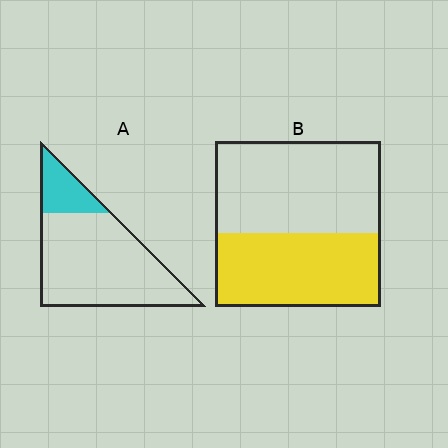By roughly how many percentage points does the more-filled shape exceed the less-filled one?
By roughly 25 percentage points (B over A).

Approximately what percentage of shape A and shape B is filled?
A is approximately 20% and B is approximately 45%.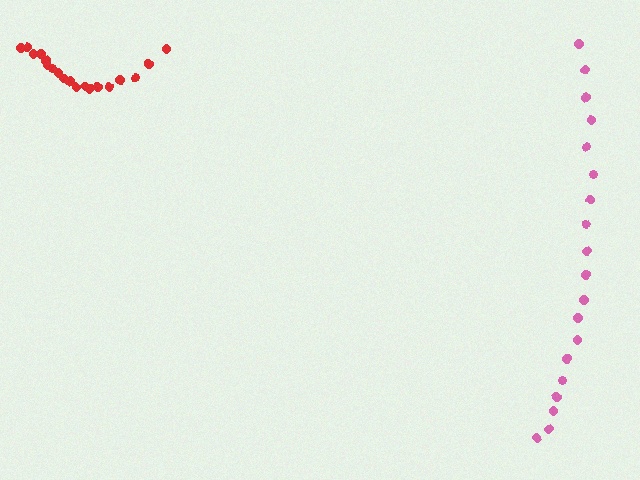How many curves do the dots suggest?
There are 2 distinct paths.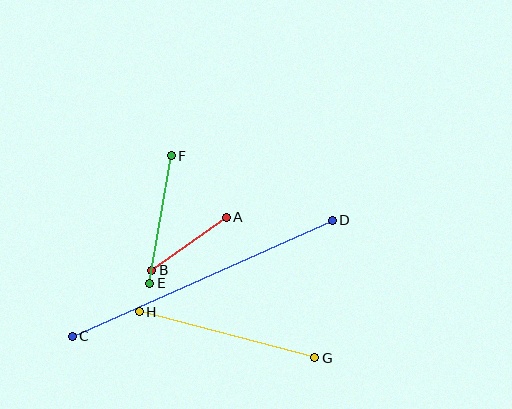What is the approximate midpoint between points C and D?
The midpoint is at approximately (202, 278) pixels.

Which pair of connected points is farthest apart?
Points C and D are farthest apart.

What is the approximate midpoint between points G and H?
The midpoint is at approximately (227, 335) pixels.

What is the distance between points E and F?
The distance is approximately 129 pixels.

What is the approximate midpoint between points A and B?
The midpoint is at approximately (189, 244) pixels.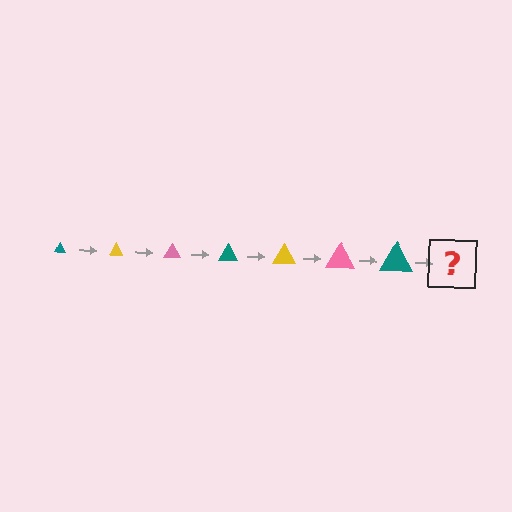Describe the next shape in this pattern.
It should be a yellow triangle, larger than the previous one.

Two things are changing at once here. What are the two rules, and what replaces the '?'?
The two rules are that the triangle grows larger each step and the color cycles through teal, yellow, and pink. The '?' should be a yellow triangle, larger than the previous one.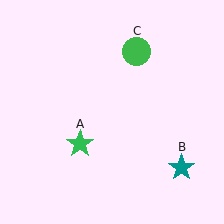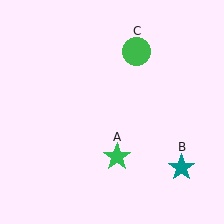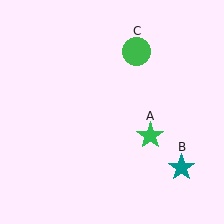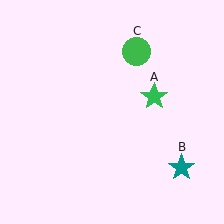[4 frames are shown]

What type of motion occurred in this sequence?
The green star (object A) rotated counterclockwise around the center of the scene.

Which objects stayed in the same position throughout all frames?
Teal star (object B) and green circle (object C) remained stationary.